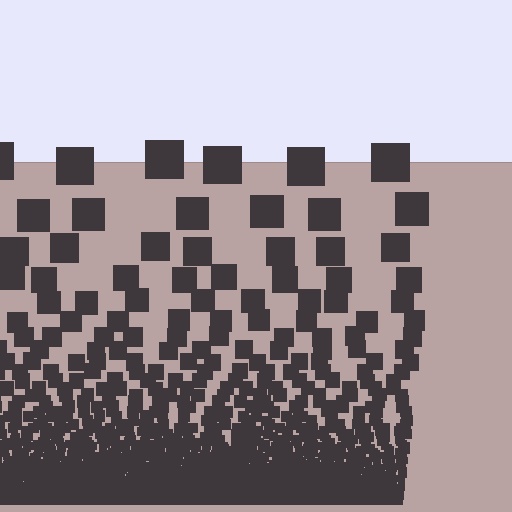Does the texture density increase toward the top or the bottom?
Density increases toward the bottom.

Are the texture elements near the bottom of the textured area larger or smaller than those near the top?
Smaller. The gradient is inverted — elements near the bottom are smaller and denser.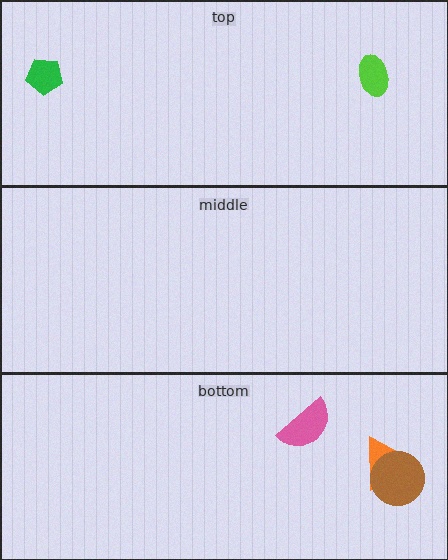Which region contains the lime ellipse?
The top region.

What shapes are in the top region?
The green pentagon, the lime ellipse.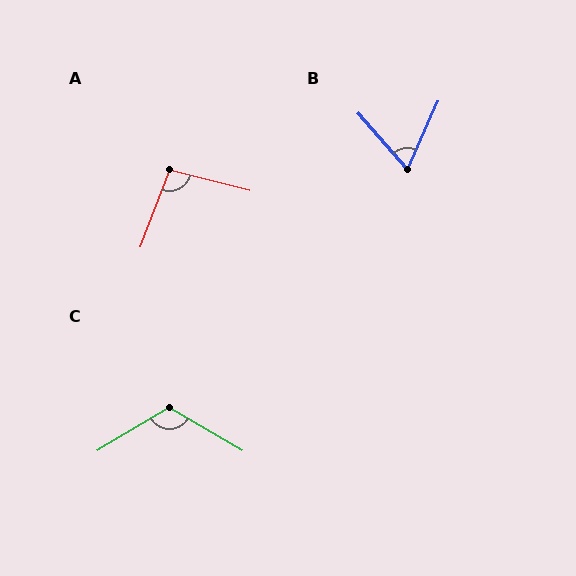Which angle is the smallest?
B, at approximately 65 degrees.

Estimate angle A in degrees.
Approximately 97 degrees.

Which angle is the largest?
C, at approximately 119 degrees.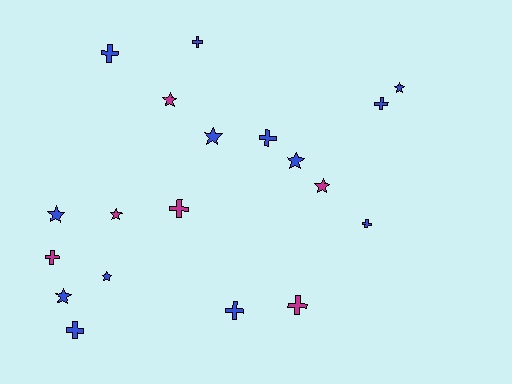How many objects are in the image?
There are 19 objects.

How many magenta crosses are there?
There are 3 magenta crosses.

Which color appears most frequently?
Blue, with 13 objects.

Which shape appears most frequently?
Cross, with 10 objects.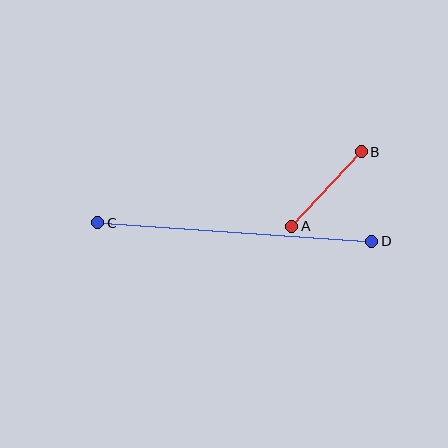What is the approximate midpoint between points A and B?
The midpoint is at approximately (326, 189) pixels.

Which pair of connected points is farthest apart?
Points C and D are farthest apart.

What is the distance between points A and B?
The distance is approximately 102 pixels.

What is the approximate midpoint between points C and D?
The midpoint is at approximately (235, 232) pixels.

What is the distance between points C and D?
The distance is approximately 274 pixels.